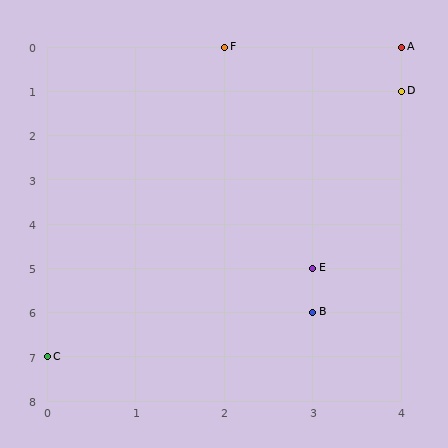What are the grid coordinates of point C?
Point C is at grid coordinates (0, 7).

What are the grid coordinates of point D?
Point D is at grid coordinates (4, 1).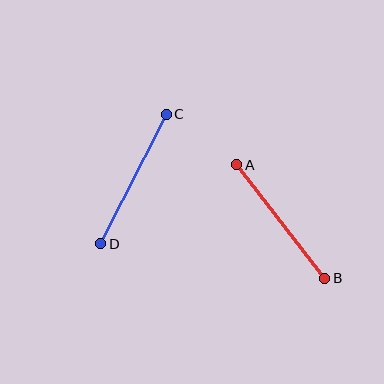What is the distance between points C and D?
The distance is approximately 145 pixels.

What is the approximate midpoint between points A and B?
The midpoint is at approximately (281, 221) pixels.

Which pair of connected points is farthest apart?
Points C and D are farthest apart.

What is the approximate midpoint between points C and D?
The midpoint is at approximately (134, 179) pixels.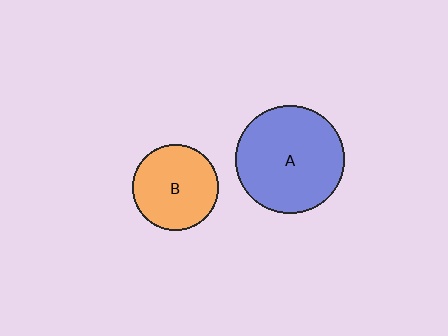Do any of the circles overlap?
No, none of the circles overlap.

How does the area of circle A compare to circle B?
Approximately 1.6 times.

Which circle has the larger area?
Circle A (blue).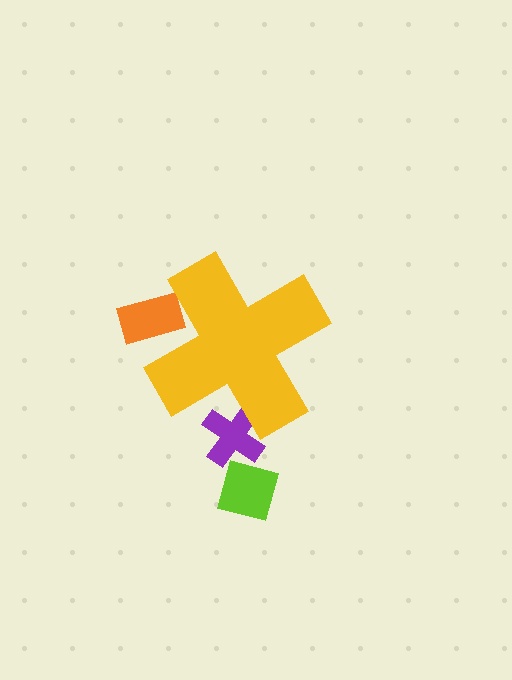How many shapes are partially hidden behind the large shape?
2 shapes are partially hidden.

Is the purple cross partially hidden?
Yes, the purple cross is partially hidden behind the yellow cross.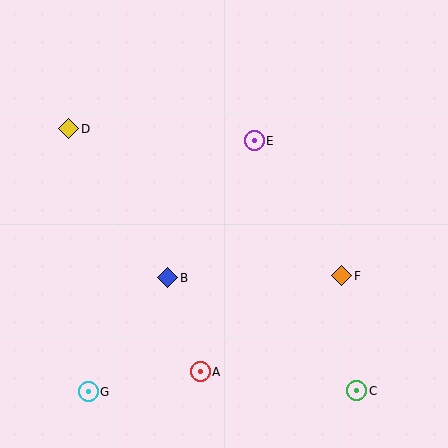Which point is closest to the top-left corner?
Point D is closest to the top-left corner.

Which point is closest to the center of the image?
Point B at (168, 278) is closest to the center.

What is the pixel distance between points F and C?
The distance between F and C is 116 pixels.